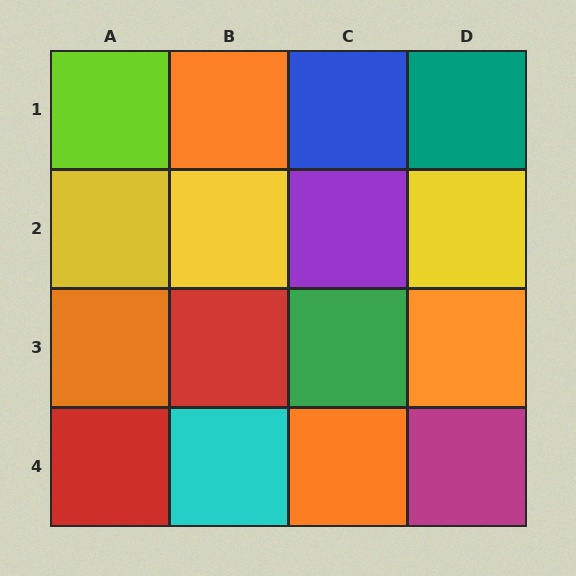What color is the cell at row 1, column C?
Blue.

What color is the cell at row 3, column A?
Orange.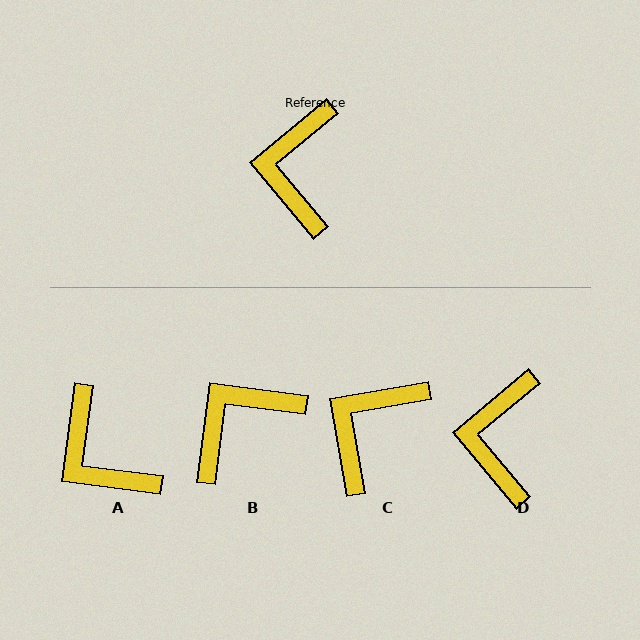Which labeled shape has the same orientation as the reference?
D.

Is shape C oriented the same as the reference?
No, it is off by about 30 degrees.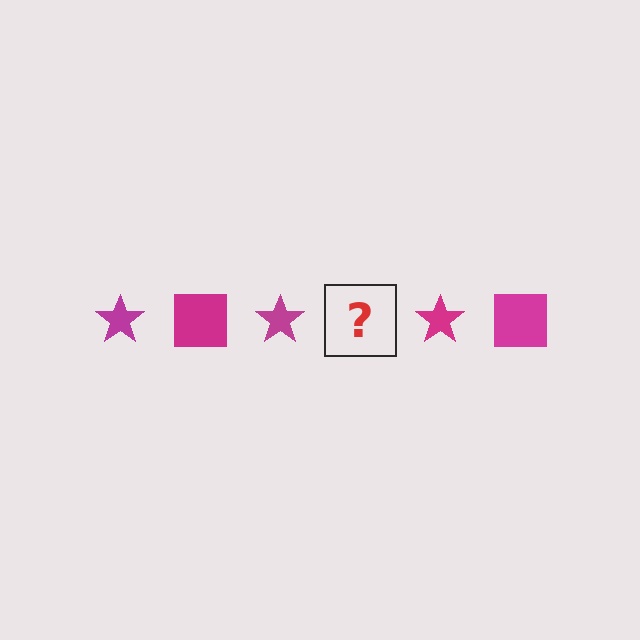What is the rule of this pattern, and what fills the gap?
The rule is that the pattern cycles through star, square shapes in magenta. The gap should be filled with a magenta square.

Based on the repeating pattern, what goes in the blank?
The blank should be a magenta square.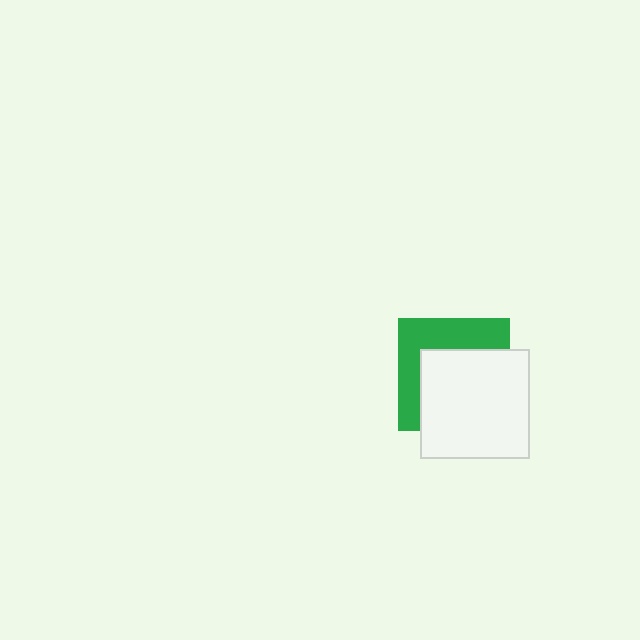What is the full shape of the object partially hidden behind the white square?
The partially hidden object is a green square.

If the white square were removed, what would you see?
You would see the complete green square.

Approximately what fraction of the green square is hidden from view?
Roughly 58% of the green square is hidden behind the white square.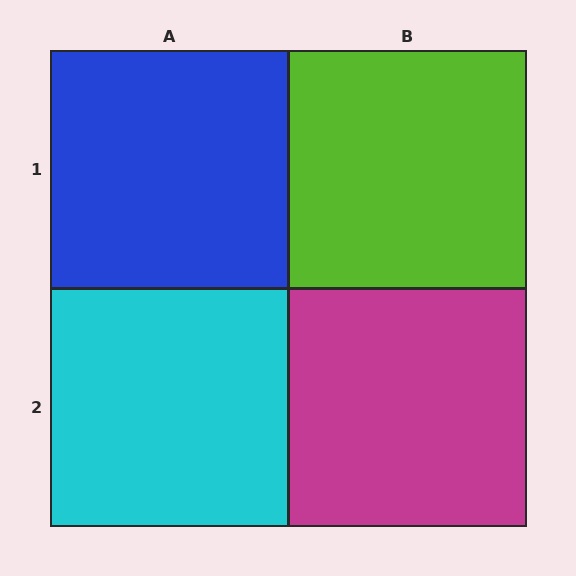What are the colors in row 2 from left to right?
Cyan, magenta.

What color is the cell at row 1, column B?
Lime.